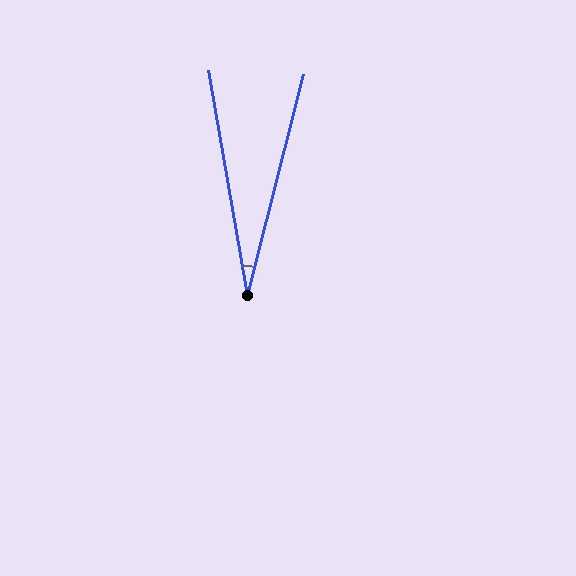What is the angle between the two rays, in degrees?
Approximately 24 degrees.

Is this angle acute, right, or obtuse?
It is acute.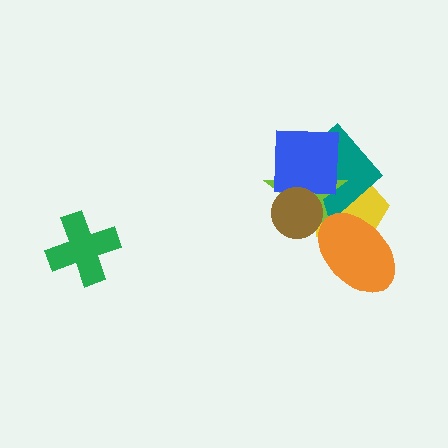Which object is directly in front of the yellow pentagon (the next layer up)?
The teal diamond is directly in front of the yellow pentagon.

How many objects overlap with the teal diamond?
5 objects overlap with the teal diamond.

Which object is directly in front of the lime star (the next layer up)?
The blue square is directly in front of the lime star.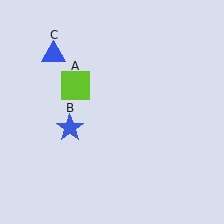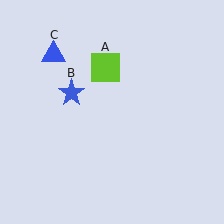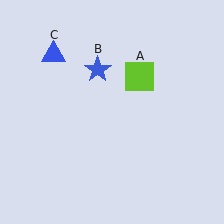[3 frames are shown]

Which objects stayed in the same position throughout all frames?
Blue triangle (object C) remained stationary.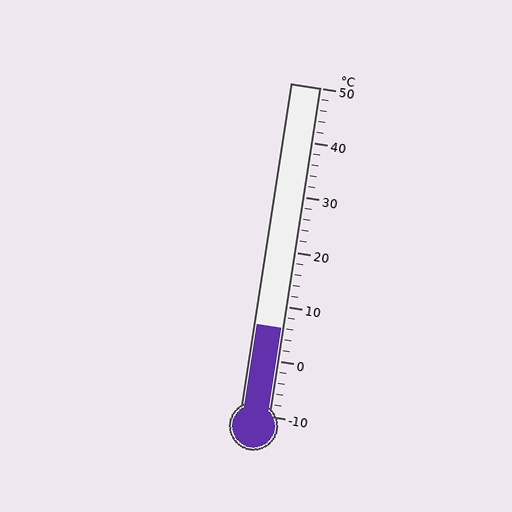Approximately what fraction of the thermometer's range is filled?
The thermometer is filled to approximately 25% of its range.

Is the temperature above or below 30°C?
The temperature is below 30°C.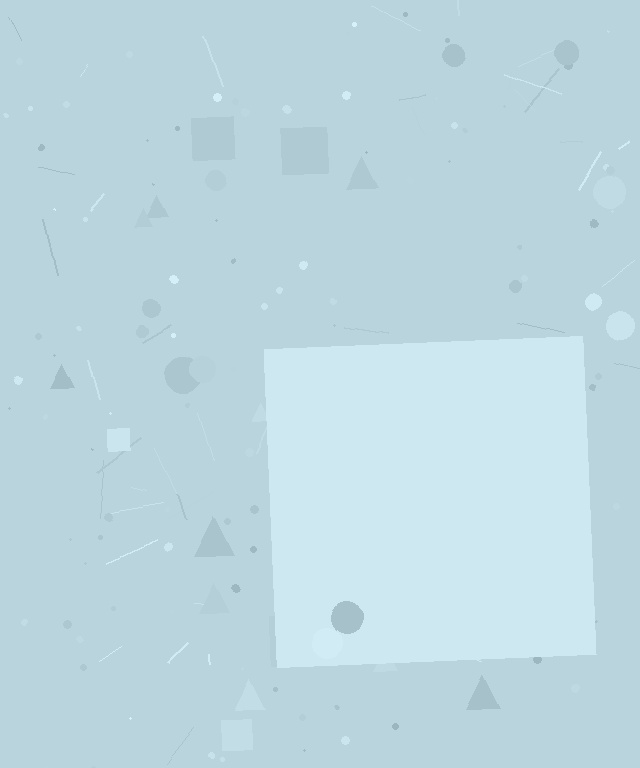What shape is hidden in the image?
A square is hidden in the image.